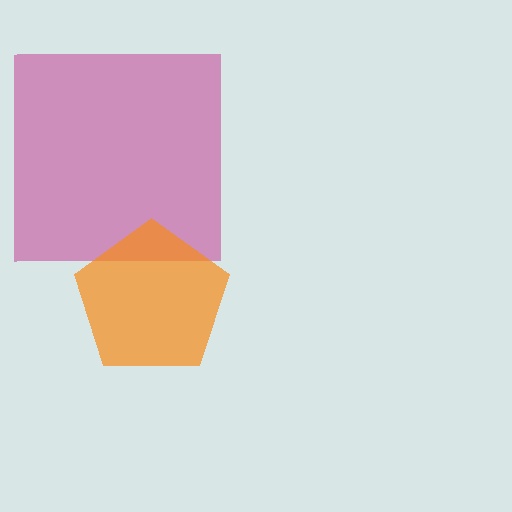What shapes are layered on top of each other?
The layered shapes are: a magenta square, an orange pentagon.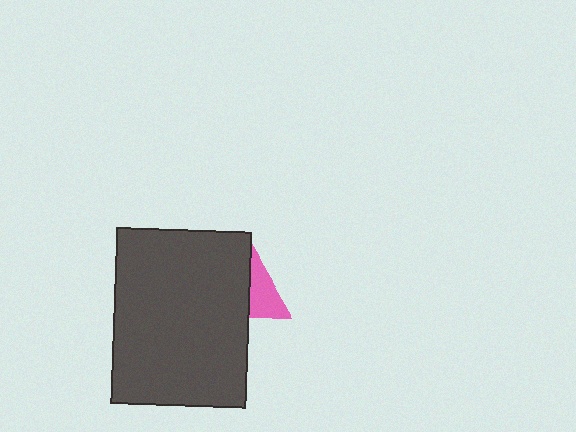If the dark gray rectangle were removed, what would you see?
You would see the complete pink triangle.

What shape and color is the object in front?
The object in front is a dark gray rectangle.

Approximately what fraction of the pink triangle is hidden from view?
Roughly 63% of the pink triangle is hidden behind the dark gray rectangle.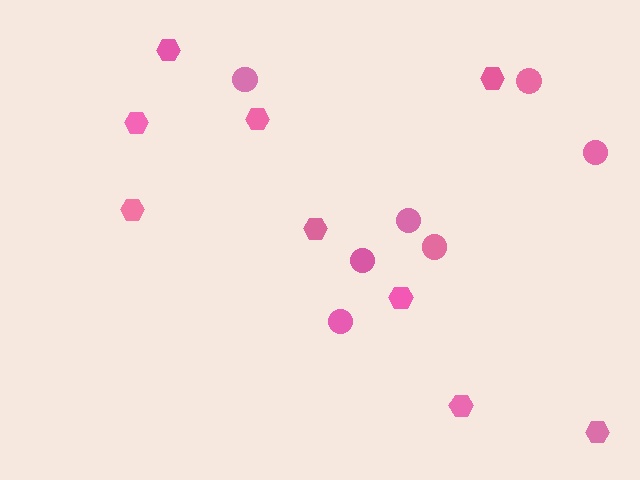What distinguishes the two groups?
There are 2 groups: one group of circles (7) and one group of hexagons (9).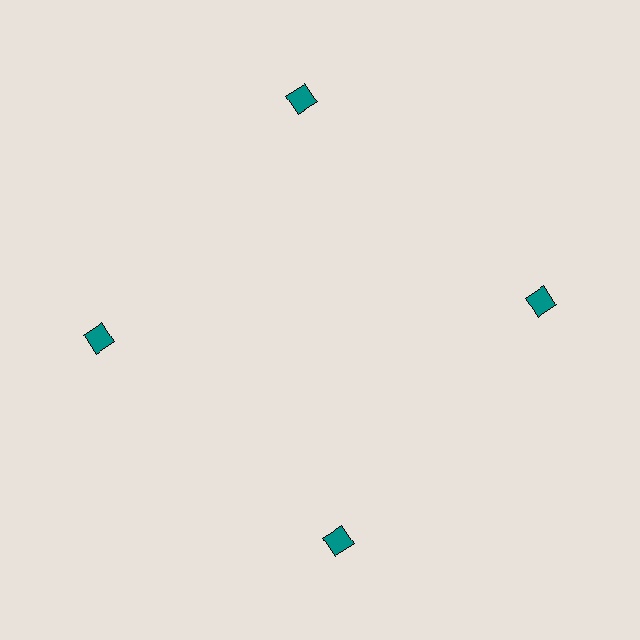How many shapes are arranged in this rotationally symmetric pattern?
There are 4 shapes, arranged in 4 groups of 1.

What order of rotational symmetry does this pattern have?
This pattern has 4-fold rotational symmetry.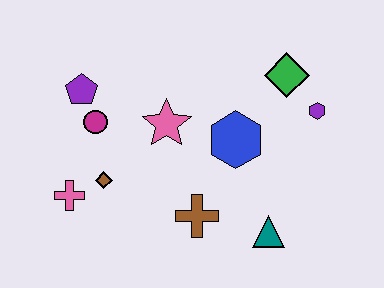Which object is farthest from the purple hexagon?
The pink cross is farthest from the purple hexagon.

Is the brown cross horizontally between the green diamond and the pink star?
Yes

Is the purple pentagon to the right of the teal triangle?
No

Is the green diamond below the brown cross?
No